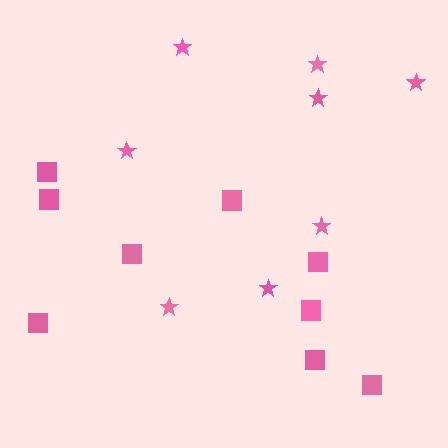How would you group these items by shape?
There are 2 groups: one group of squares (9) and one group of stars (8).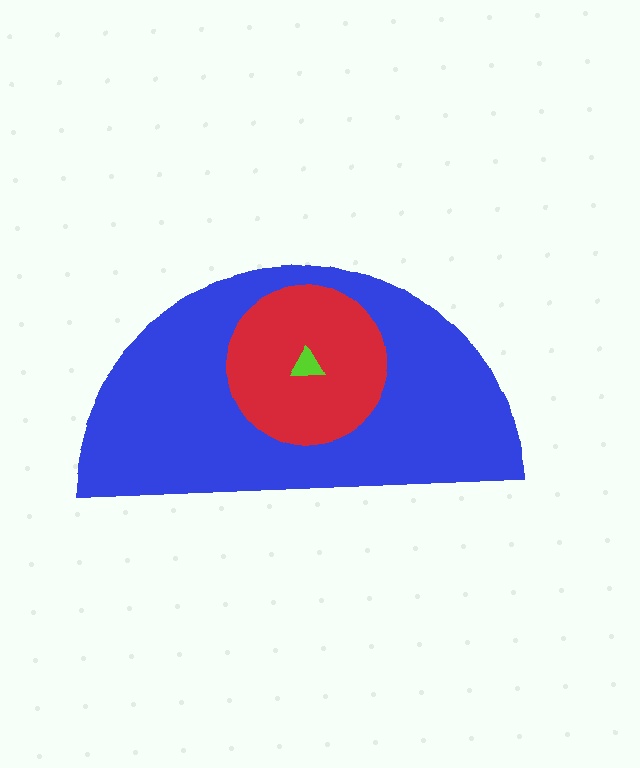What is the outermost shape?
The blue semicircle.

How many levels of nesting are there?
3.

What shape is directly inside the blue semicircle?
The red circle.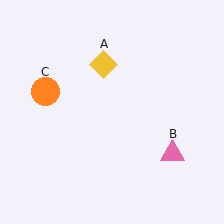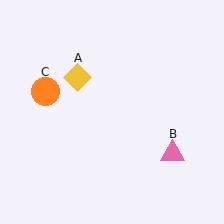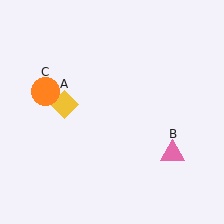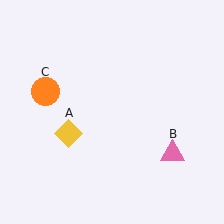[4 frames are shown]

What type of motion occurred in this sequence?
The yellow diamond (object A) rotated counterclockwise around the center of the scene.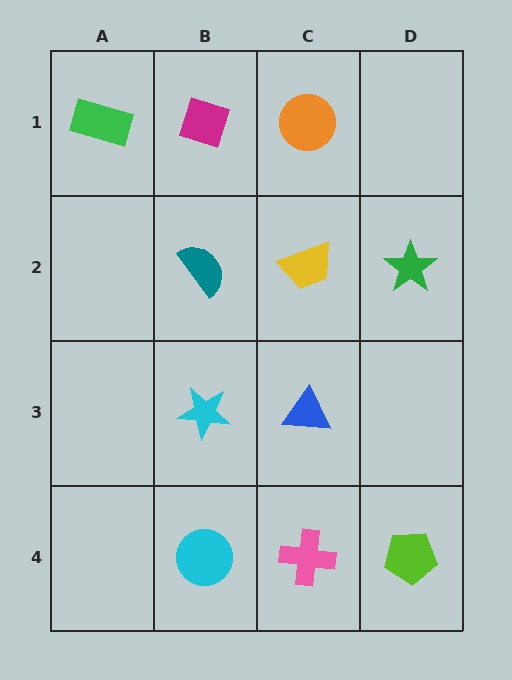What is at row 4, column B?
A cyan circle.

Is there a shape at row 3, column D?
No, that cell is empty.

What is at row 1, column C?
An orange circle.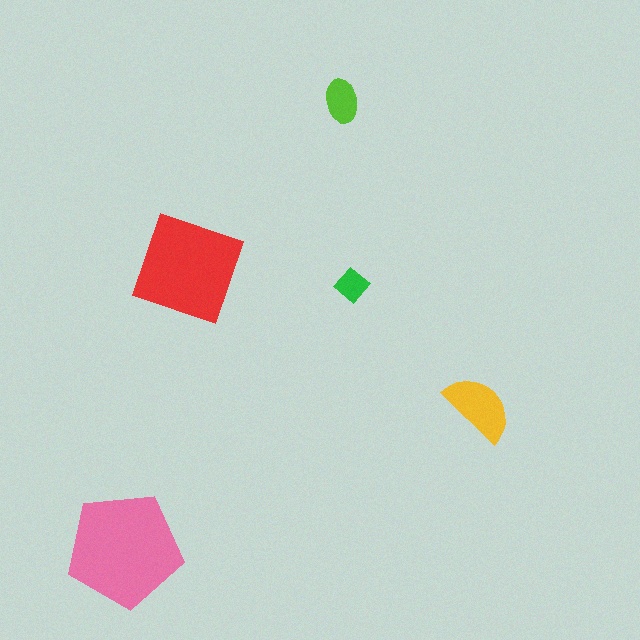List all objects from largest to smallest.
The pink pentagon, the red diamond, the yellow semicircle, the lime ellipse, the green diamond.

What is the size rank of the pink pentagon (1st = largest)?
1st.